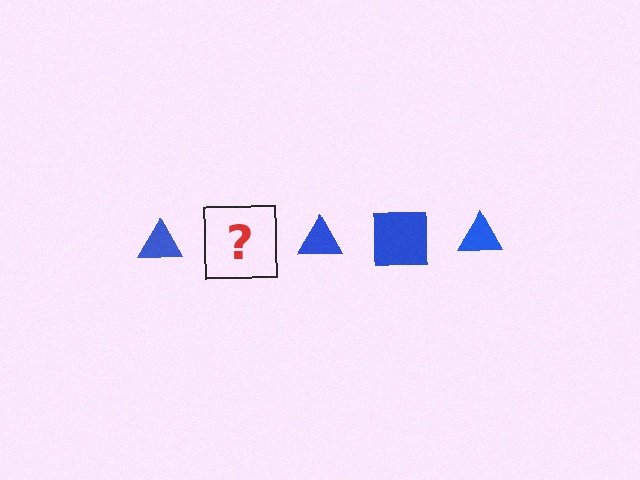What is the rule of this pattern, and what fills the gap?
The rule is that the pattern cycles through triangle, square shapes in blue. The gap should be filled with a blue square.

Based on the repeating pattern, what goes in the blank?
The blank should be a blue square.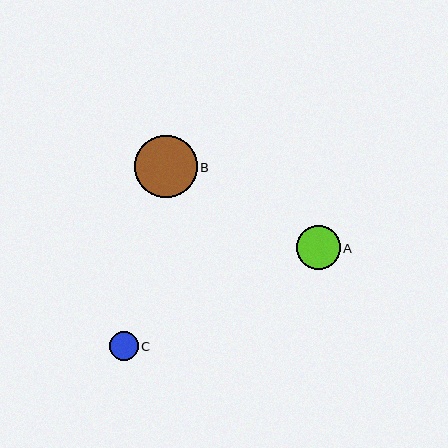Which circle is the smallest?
Circle C is the smallest with a size of approximately 29 pixels.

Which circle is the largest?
Circle B is the largest with a size of approximately 62 pixels.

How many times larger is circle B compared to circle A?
Circle B is approximately 1.4 times the size of circle A.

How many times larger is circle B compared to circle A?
Circle B is approximately 1.4 times the size of circle A.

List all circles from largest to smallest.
From largest to smallest: B, A, C.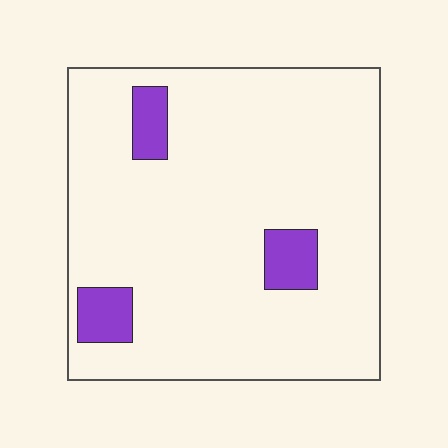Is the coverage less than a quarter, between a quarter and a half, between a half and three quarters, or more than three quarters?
Less than a quarter.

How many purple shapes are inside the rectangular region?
3.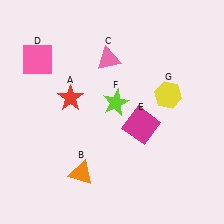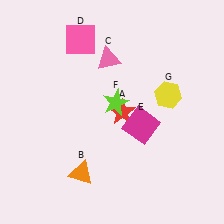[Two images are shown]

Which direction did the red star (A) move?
The red star (A) moved right.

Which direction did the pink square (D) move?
The pink square (D) moved right.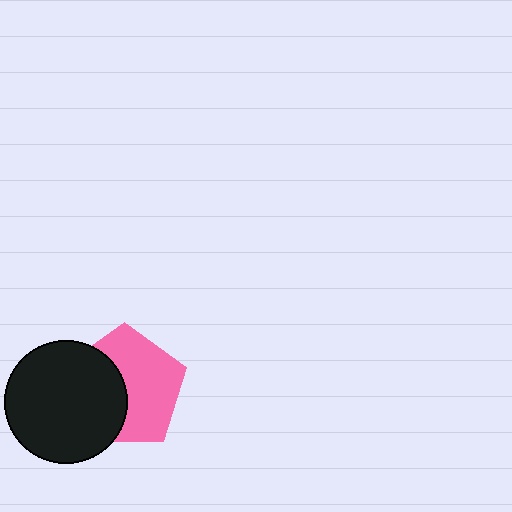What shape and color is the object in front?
The object in front is a black circle.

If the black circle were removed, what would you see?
You would see the complete pink pentagon.